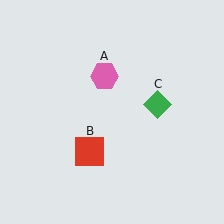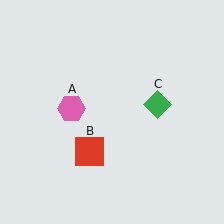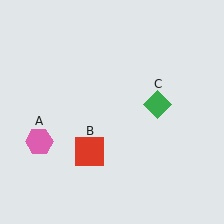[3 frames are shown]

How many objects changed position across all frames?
1 object changed position: pink hexagon (object A).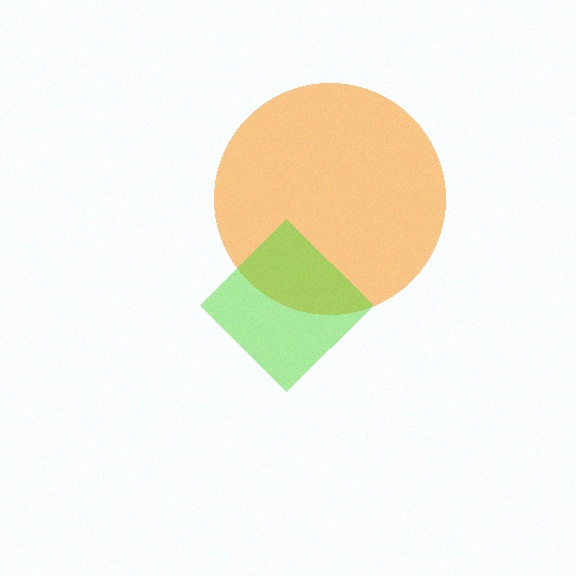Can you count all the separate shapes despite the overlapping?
Yes, there are 2 separate shapes.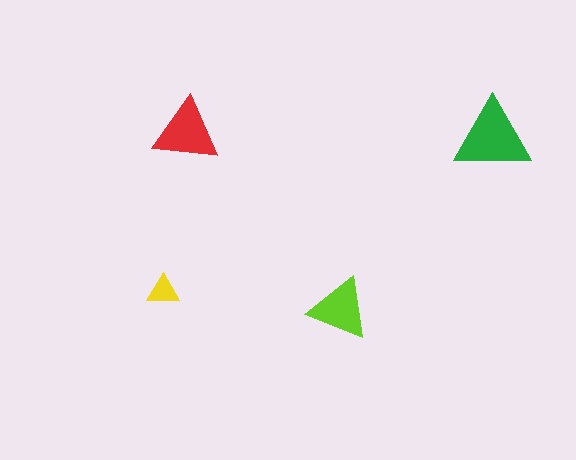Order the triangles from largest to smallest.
the green one, the red one, the lime one, the yellow one.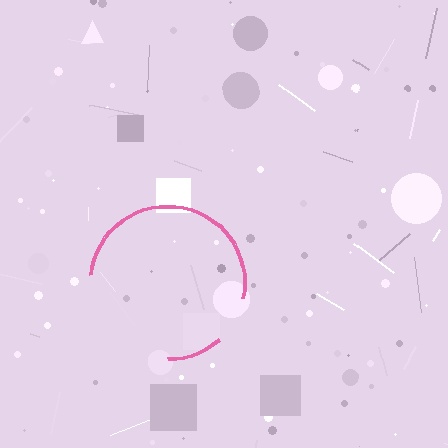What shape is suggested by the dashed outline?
The dashed outline suggests a circle.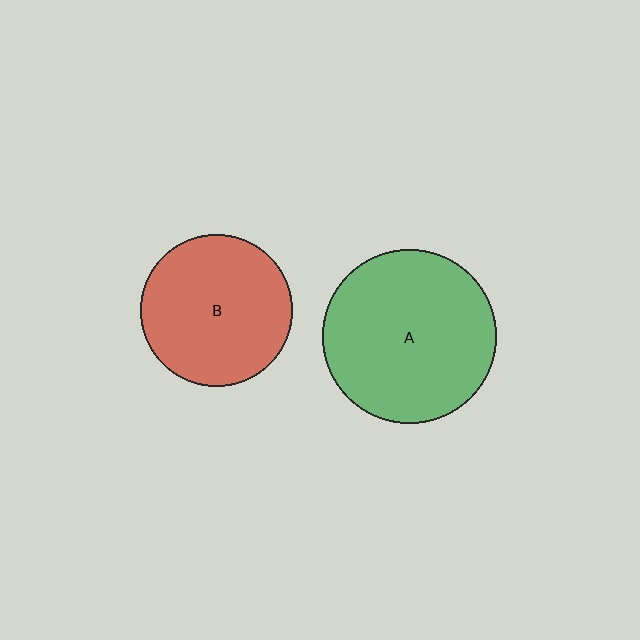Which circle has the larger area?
Circle A (green).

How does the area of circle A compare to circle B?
Approximately 1.3 times.